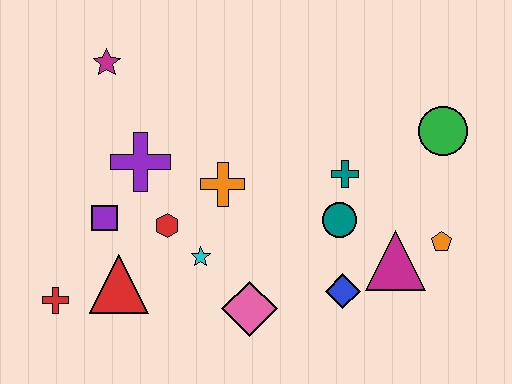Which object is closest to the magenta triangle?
The orange pentagon is closest to the magenta triangle.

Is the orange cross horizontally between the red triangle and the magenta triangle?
Yes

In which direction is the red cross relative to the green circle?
The red cross is to the left of the green circle.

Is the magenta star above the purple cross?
Yes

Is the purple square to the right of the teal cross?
No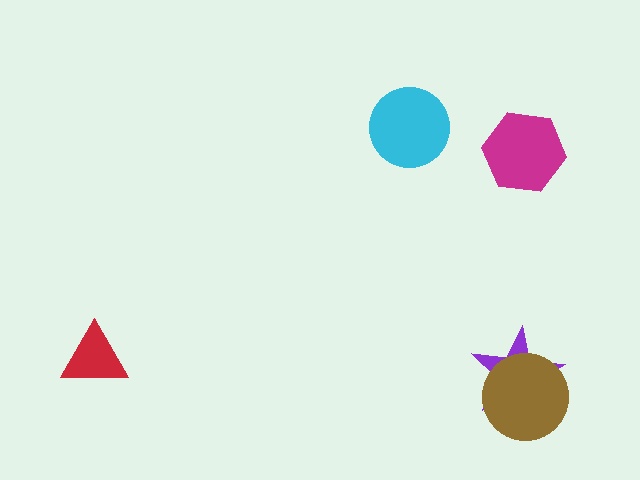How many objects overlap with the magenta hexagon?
0 objects overlap with the magenta hexagon.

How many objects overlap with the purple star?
1 object overlaps with the purple star.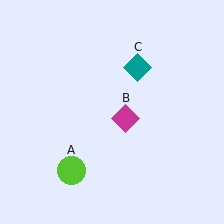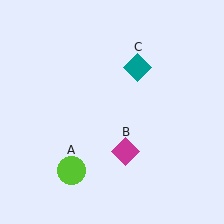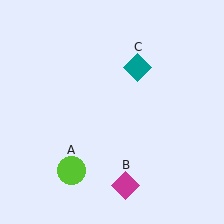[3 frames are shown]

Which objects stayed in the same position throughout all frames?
Lime circle (object A) and teal diamond (object C) remained stationary.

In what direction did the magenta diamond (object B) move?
The magenta diamond (object B) moved down.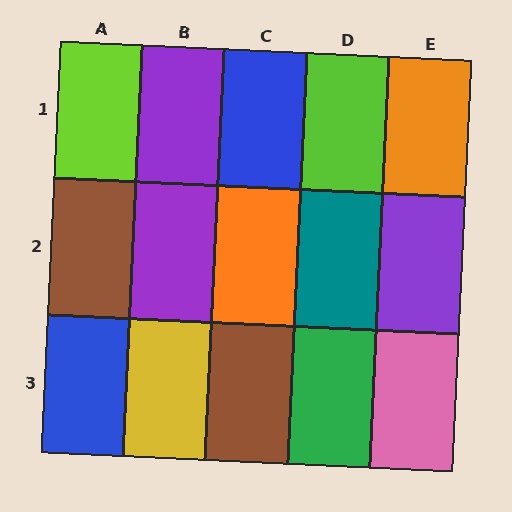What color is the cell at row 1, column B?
Purple.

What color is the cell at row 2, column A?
Brown.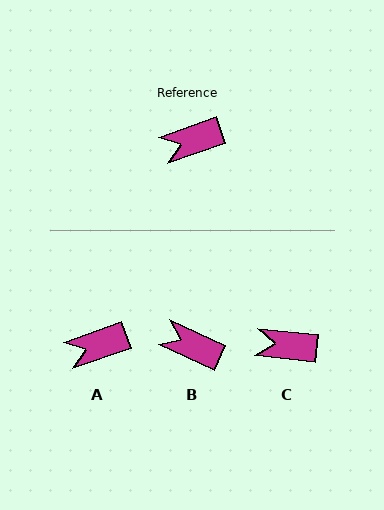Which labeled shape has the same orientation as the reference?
A.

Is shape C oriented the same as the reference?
No, it is off by about 25 degrees.